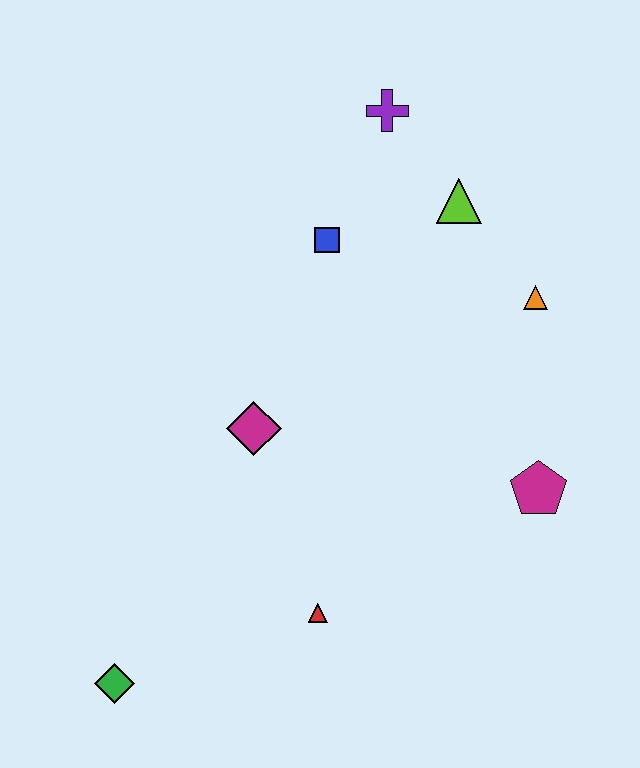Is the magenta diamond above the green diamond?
Yes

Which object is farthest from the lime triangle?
The green diamond is farthest from the lime triangle.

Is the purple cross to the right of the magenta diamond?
Yes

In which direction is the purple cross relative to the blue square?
The purple cross is above the blue square.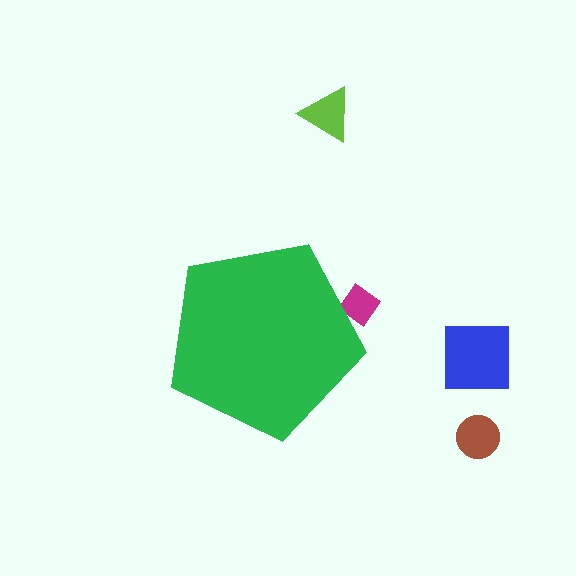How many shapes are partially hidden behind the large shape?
1 shape is partially hidden.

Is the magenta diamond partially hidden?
Yes, the magenta diamond is partially hidden behind the green pentagon.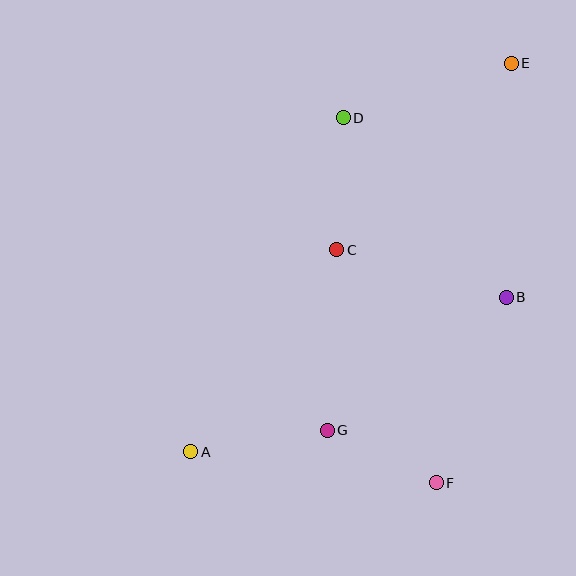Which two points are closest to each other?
Points F and G are closest to each other.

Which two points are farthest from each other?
Points A and E are farthest from each other.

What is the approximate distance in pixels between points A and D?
The distance between A and D is approximately 367 pixels.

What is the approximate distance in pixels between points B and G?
The distance between B and G is approximately 223 pixels.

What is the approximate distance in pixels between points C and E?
The distance between C and E is approximately 255 pixels.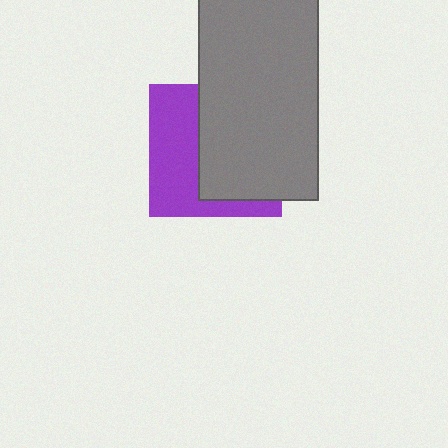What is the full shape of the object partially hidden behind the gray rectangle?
The partially hidden object is a purple square.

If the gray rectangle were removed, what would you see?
You would see the complete purple square.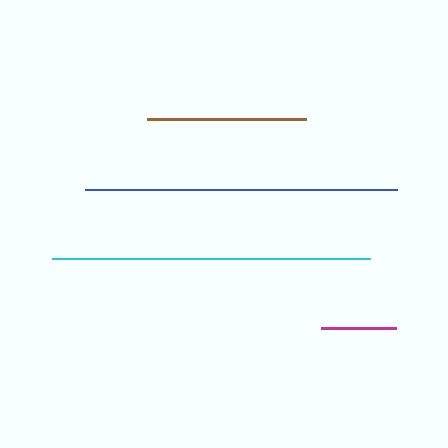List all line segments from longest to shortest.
From longest to shortest: cyan, blue, brown, magenta.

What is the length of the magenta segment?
The magenta segment is approximately 75 pixels long.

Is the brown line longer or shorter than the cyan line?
The cyan line is longer than the brown line.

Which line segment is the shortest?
The magenta line is the shortest at approximately 75 pixels.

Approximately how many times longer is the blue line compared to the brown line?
The blue line is approximately 2.0 times the length of the brown line.